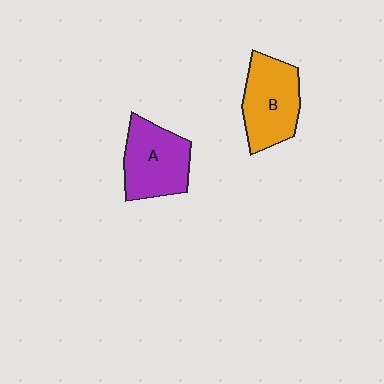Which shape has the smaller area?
Shape A (purple).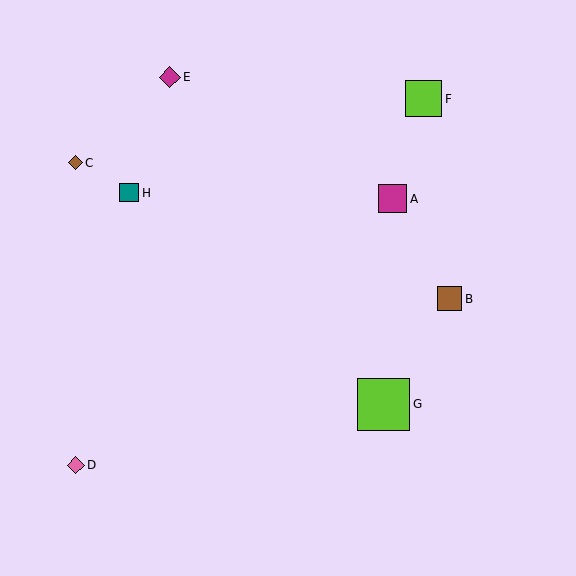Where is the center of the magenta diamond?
The center of the magenta diamond is at (170, 77).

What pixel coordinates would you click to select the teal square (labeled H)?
Click at (129, 193) to select the teal square H.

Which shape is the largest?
The lime square (labeled G) is the largest.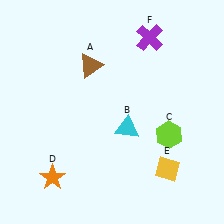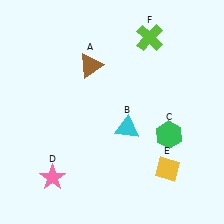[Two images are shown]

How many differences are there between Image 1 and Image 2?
There are 3 differences between the two images.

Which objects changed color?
C changed from lime to green. D changed from orange to pink. F changed from purple to lime.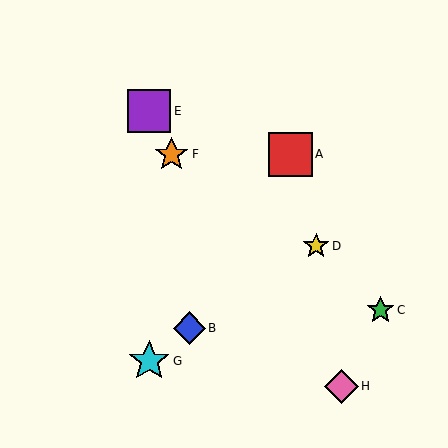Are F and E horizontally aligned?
No, F is at y≈154 and E is at y≈111.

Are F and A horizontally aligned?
Yes, both are at y≈154.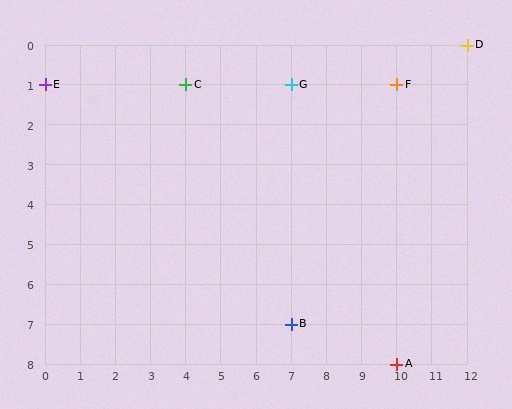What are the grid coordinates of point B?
Point B is at grid coordinates (7, 7).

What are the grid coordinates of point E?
Point E is at grid coordinates (0, 1).